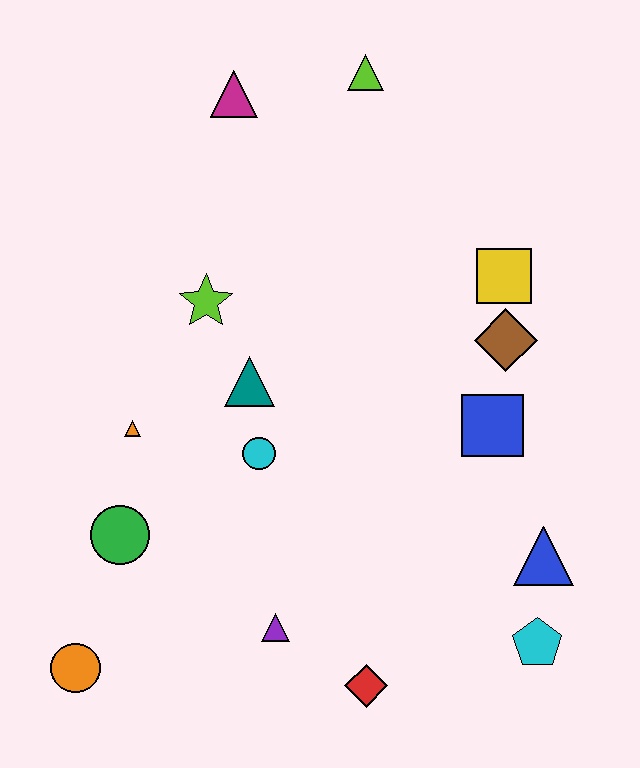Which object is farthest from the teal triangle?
The cyan pentagon is farthest from the teal triangle.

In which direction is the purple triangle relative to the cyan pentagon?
The purple triangle is to the left of the cyan pentagon.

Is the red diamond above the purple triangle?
No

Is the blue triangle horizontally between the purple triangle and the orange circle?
No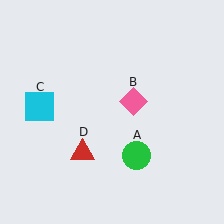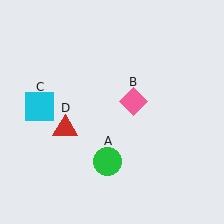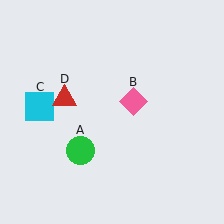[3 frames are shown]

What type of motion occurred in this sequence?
The green circle (object A), red triangle (object D) rotated clockwise around the center of the scene.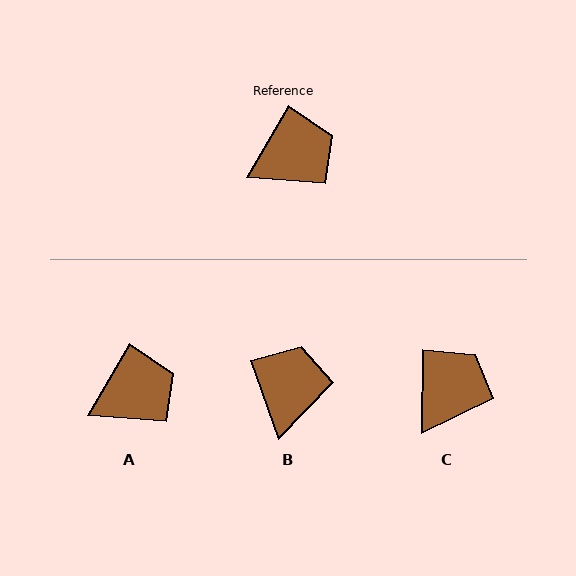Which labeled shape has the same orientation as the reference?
A.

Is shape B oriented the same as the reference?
No, it is off by about 50 degrees.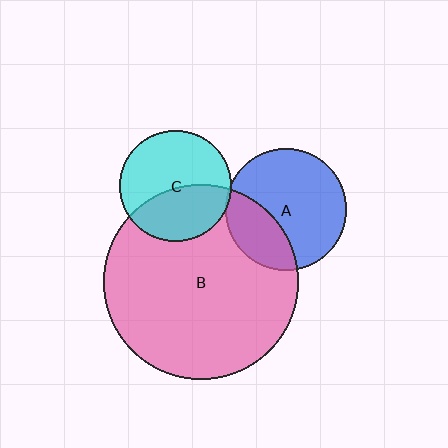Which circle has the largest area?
Circle B (pink).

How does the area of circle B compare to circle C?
Approximately 3.1 times.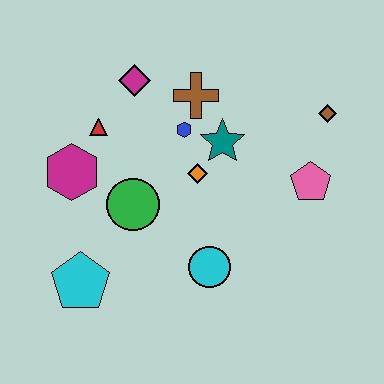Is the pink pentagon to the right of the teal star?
Yes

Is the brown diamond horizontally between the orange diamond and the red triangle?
No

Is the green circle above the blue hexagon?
No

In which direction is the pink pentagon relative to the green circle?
The pink pentagon is to the right of the green circle.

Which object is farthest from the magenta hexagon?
The brown diamond is farthest from the magenta hexagon.